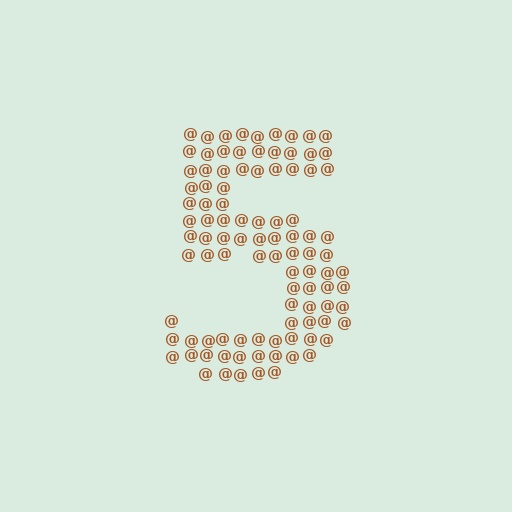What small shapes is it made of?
It is made of small at signs.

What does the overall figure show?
The overall figure shows the digit 5.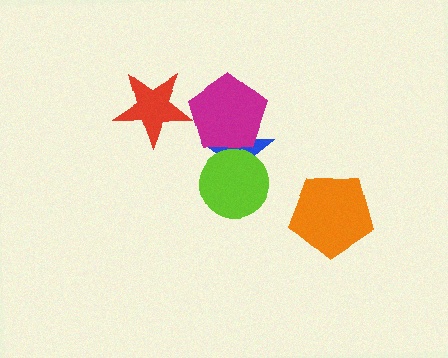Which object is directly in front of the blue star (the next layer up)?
The lime circle is directly in front of the blue star.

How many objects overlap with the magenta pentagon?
1 object overlaps with the magenta pentagon.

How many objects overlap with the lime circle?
1 object overlaps with the lime circle.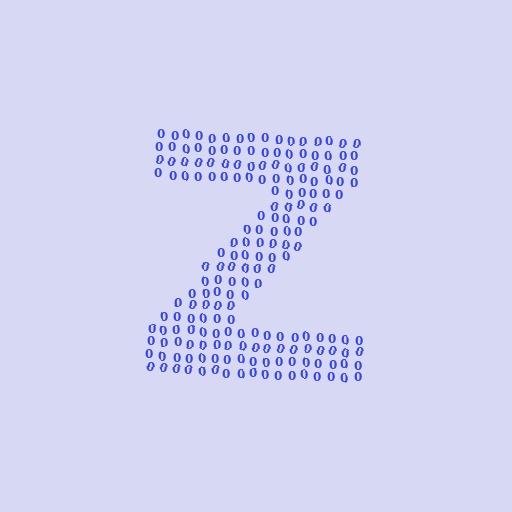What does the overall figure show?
The overall figure shows the letter Z.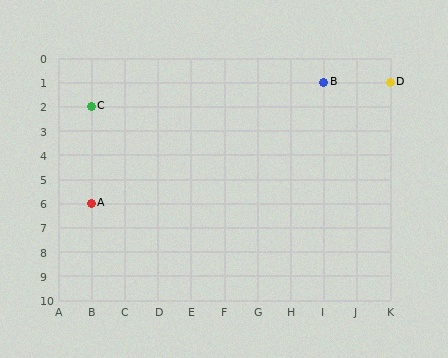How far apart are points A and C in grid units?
Points A and C are 4 rows apart.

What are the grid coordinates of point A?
Point A is at grid coordinates (B, 6).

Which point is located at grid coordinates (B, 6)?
Point A is at (B, 6).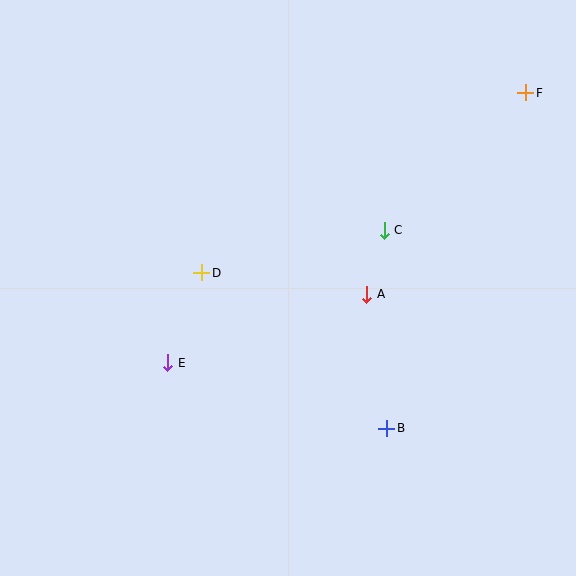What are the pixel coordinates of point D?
Point D is at (202, 273).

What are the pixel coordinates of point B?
Point B is at (387, 428).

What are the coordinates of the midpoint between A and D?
The midpoint between A and D is at (284, 284).